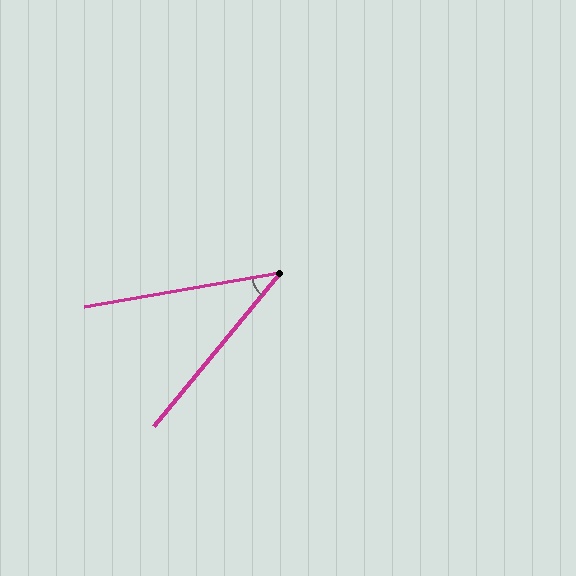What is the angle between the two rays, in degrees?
Approximately 41 degrees.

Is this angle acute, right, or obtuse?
It is acute.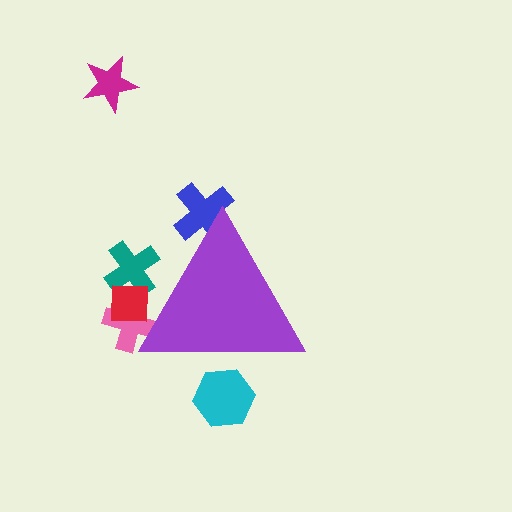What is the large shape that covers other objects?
A purple triangle.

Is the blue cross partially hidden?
Yes, the blue cross is partially hidden behind the purple triangle.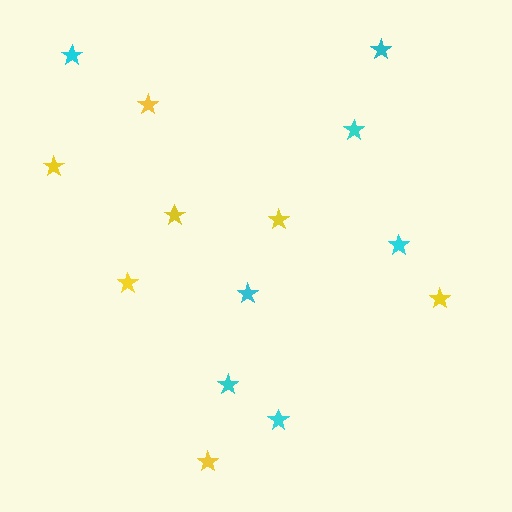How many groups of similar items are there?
There are 2 groups: one group of cyan stars (7) and one group of yellow stars (7).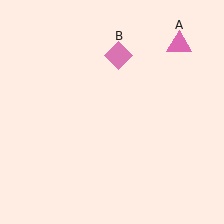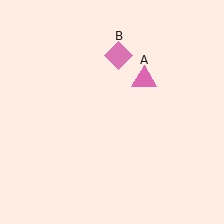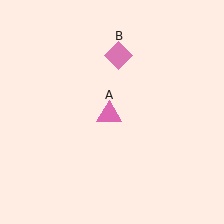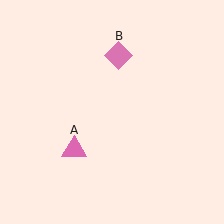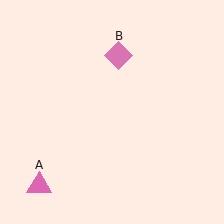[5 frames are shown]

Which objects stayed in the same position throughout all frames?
Pink diamond (object B) remained stationary.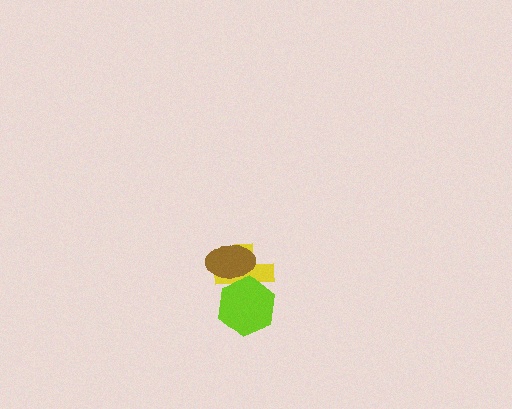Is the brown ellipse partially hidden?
Yes, it is partially covered by another shape.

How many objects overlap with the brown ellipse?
2 objects overlap with the brown ellipse.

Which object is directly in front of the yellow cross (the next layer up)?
The brown ellipse is directly in front of the yellow cross.